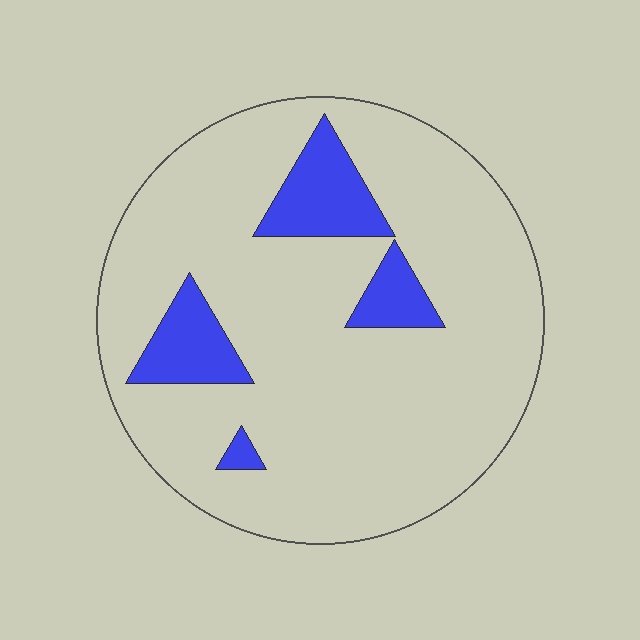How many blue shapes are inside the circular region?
4.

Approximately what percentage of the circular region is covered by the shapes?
Approximately 15%.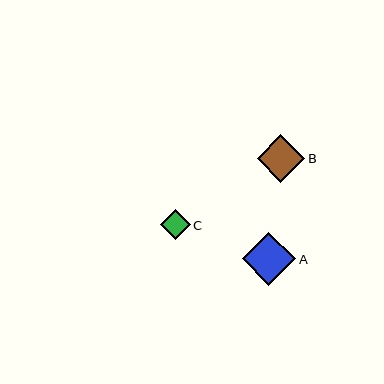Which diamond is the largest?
Diamond A is the largest with a size of approximately 54 pixels.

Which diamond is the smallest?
Diamond C is the smallest with a size of approximately 29 pixels.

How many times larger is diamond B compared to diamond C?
Diamond B is approximately 1.6 times the size of diamond C.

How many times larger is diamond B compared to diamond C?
Diamond B is approximately 1.6 times the size of diamond C.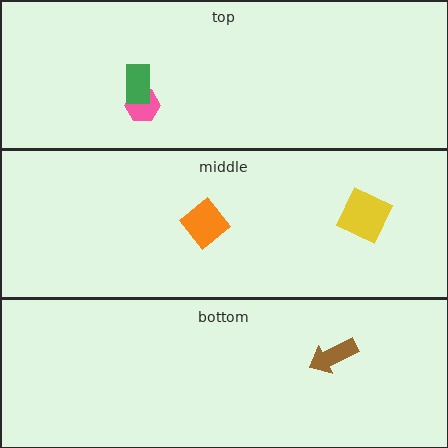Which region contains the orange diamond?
The middle region.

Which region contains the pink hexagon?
The top region.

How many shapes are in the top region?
2.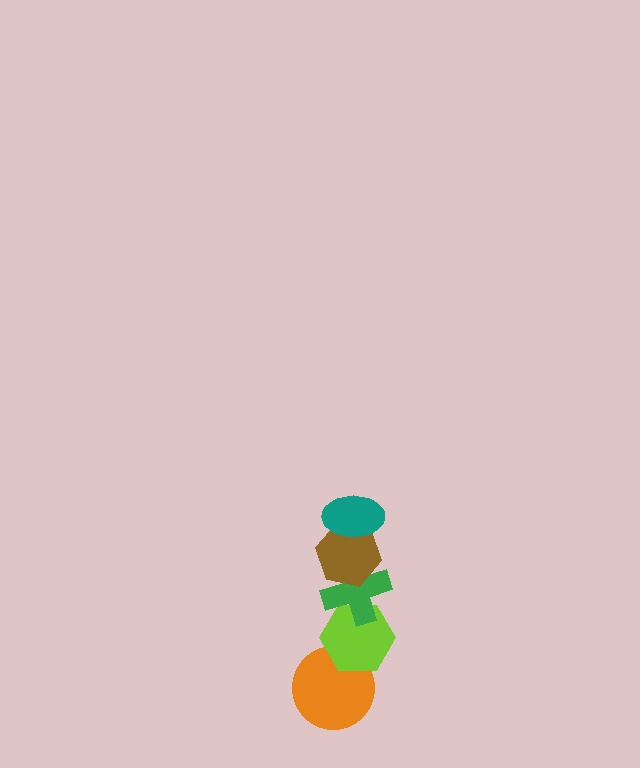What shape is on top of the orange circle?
The lime hexagon is on top of the orange circle.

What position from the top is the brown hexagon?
The brown hexagon is 2nd from the top.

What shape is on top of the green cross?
The brown hexagon is on top of the green cross.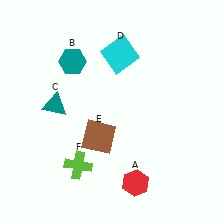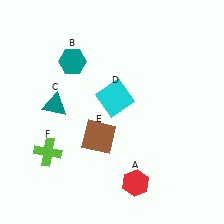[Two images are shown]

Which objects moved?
The objects that moved are: the cyan square (D), the lime cross (F).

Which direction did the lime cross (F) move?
The lime cross (F) moved left.